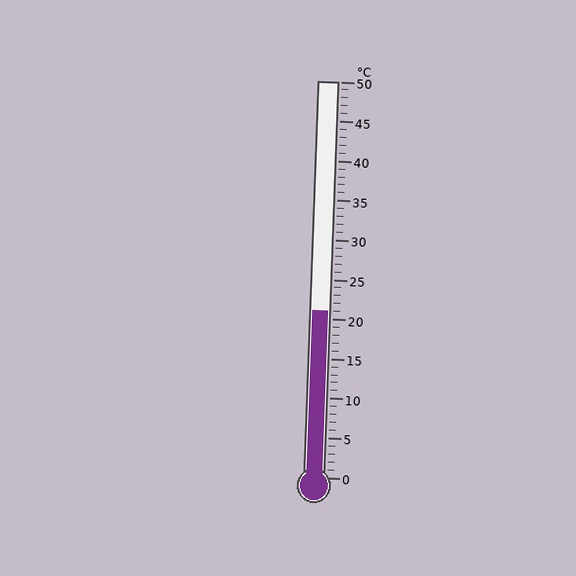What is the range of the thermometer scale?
The thermometer scale ranges from 0°C to 50°C.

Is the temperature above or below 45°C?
The temperature is below 45°C.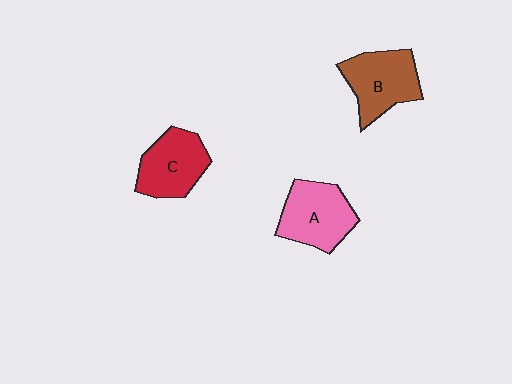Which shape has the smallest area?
Shape C (red).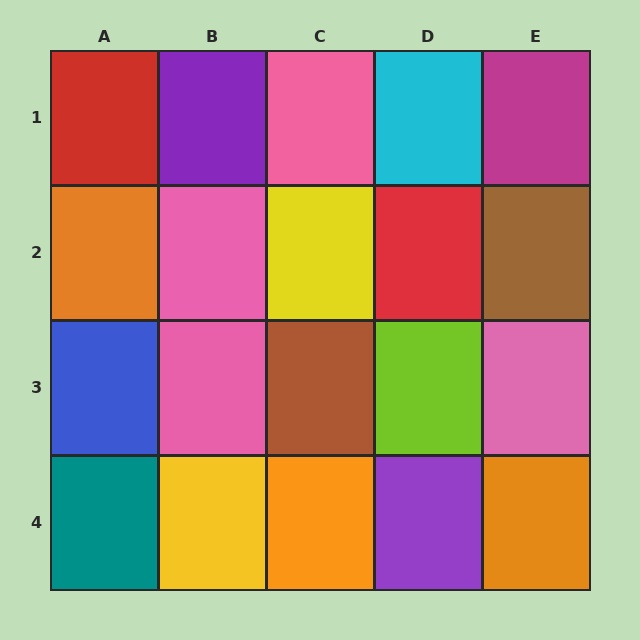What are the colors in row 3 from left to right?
Blue, pink, brown, lime, pink.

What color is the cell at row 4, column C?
Orange.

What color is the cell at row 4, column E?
Orange.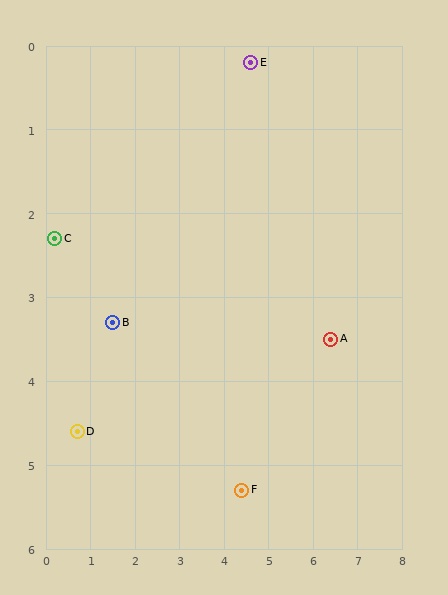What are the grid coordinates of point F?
Point F is at approximately (4.4, 5.3).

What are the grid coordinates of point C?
Point C is at approximately (0.2, 2.3).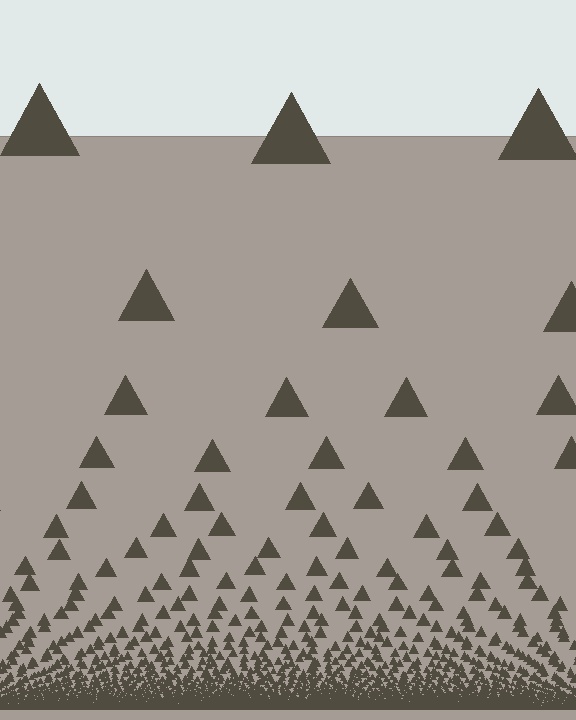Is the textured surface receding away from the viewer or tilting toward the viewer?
The surface appears to tilt toward the viewer. Texture elements get larger and sparser toward the top.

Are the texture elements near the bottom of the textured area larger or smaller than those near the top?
Smaller. The gradient is inverted — elements near the bottom are smaller and denser.